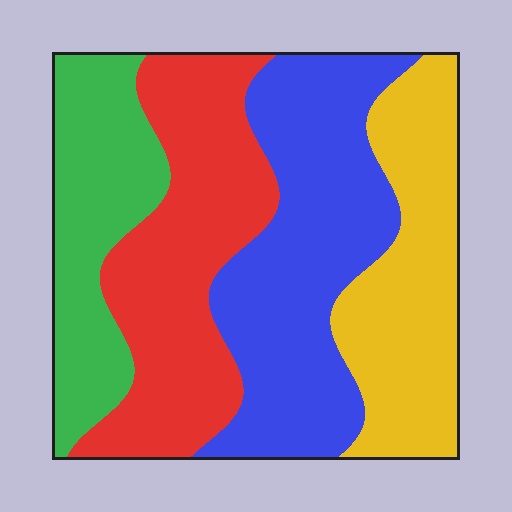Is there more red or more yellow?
Red.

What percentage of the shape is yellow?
Yellow takes up about one fifth (1/5) of the shape.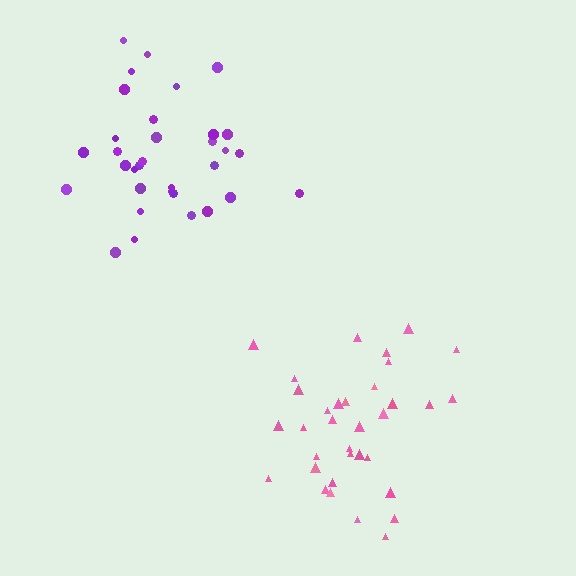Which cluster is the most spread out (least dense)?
Pink.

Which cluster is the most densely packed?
Purple.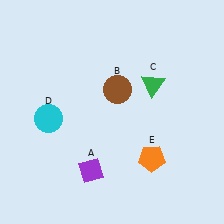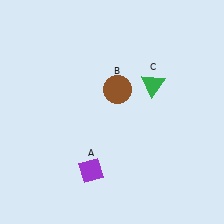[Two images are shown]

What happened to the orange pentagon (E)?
The orange pentagon (E) was removed in Image 2. It was in the bottom-right area of Image 1.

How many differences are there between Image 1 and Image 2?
There are 2 differences between the two images.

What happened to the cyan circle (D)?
The cyan circle (D) was removed in Image 2. It was in the bottom-left area of Image 1.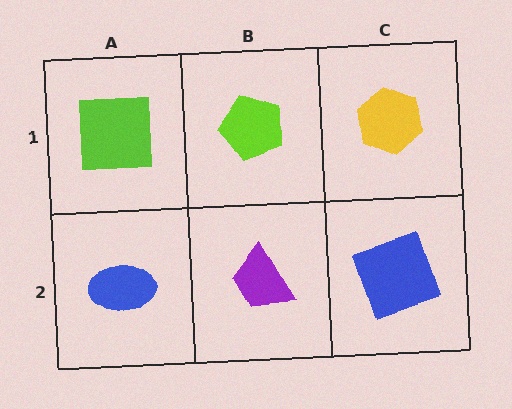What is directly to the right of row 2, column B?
A blue square.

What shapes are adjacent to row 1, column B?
A purple trapezoid (row 2, column B), a lime square (row 1, column A), a yellow hexagon (row 1, column C).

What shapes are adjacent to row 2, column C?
A yellow hexagon (row 1, column C), a purple trapezoid (row 2, column B).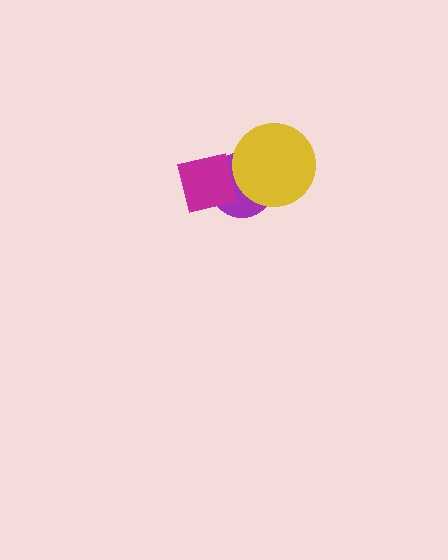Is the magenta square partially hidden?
No, no other shape covers it.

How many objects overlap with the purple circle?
2 objects overlap with the purple circle.